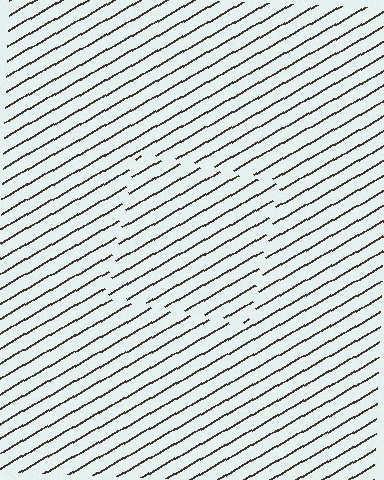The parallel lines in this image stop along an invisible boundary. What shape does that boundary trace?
An illusory square. The interior of the shape contains the same grating, shifted by half a period — the contour is defined by the phase discontinuity where line-ends from the inner and outer gratings abut.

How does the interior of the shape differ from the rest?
The interior of the shape contains the same grating, shifted by half a period — the contour is defined by the phase discontinuity where line-ends from the inner and outer gratings abut.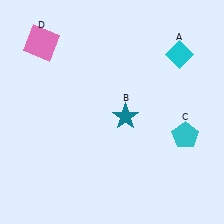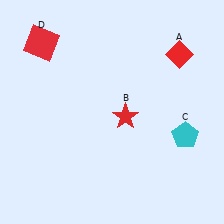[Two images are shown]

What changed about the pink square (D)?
In Image 1, D is pink. In Image 2, it changed to red.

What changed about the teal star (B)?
In Image 1, B is teal. In Image 2, it changed to red.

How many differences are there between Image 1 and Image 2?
There are 3 differences between the two images.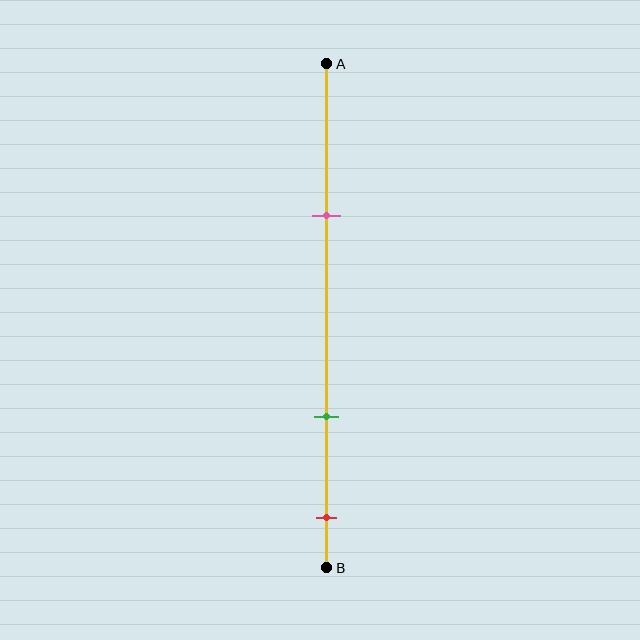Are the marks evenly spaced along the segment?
No, the marks are not evenly spaced.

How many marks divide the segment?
There are 3 marks dividing the segment.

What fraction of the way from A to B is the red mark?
The red mark is approximately 90% (0.9) of the way from A to B.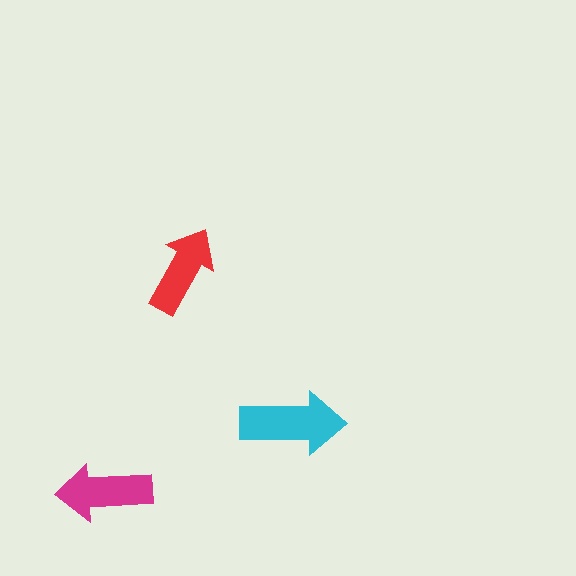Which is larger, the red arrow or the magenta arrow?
The magenta one.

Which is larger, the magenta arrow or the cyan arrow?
The cyan one.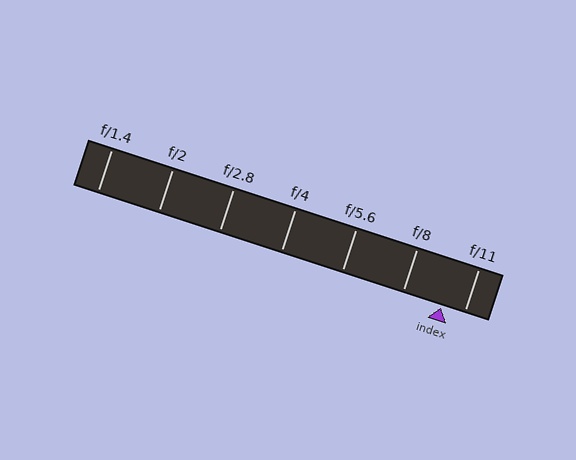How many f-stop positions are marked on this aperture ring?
There are 7 f-stop positions marked.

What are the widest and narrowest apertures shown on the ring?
The widest aperture shown is f/1.4 and the narrowest is f/11.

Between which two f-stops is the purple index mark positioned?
The index mark is between f/8 and f/11.